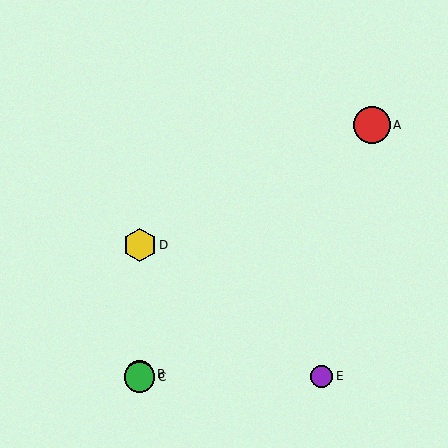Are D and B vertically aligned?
Yes, both are at x≈140.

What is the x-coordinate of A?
Object A is at x≈372.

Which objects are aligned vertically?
Objects B, C, D are aligned vertically.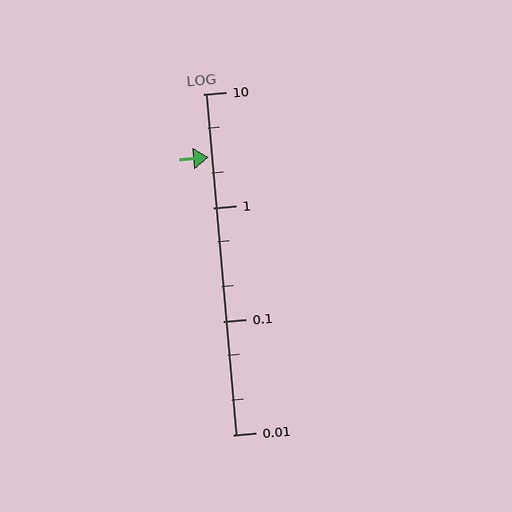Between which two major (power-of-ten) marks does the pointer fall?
The pointer is between 1 and 10.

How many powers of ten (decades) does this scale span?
The scale spans 3 decades, from 0.01 to 10.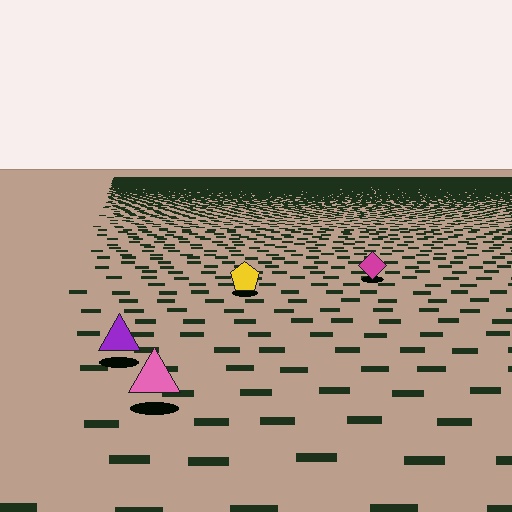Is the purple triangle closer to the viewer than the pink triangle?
No. The pink triangle is closer — you can tell from the texture gradient: the ground texture is coarser near it.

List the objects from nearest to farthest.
From nearest to farthest: the pink triangle, the purple triangle, the yellow pentagon, the magenta diamond.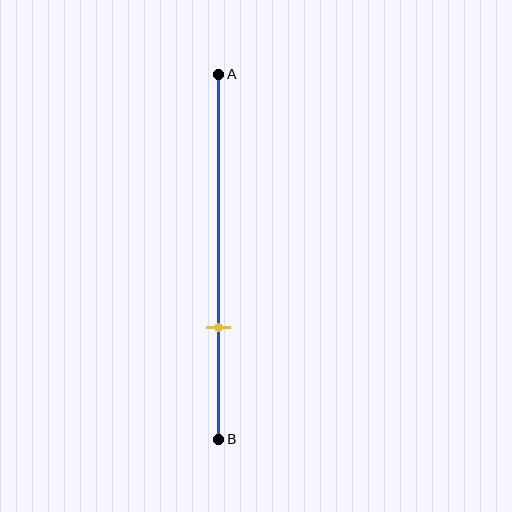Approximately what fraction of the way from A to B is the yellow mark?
The yellow mark is approximately 70% of the way from A to B.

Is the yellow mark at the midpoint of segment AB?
No, the mark is at about 70% from A, not at the 50% midpoint.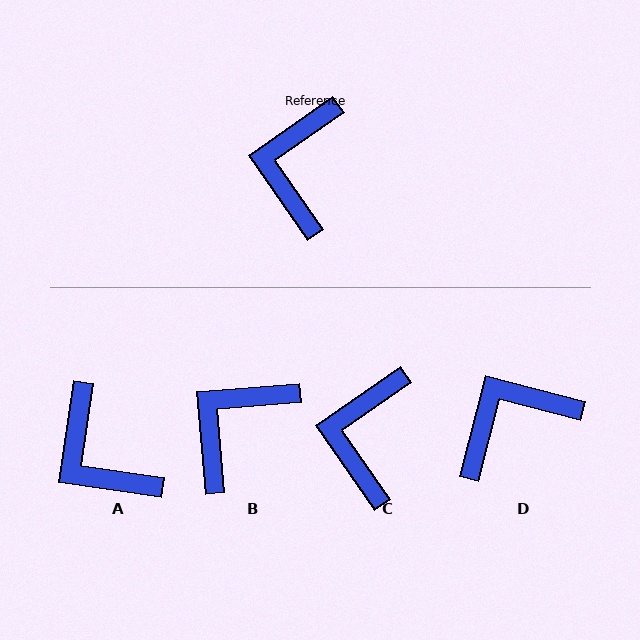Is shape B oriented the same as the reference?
No, it is off by about 30 degrees.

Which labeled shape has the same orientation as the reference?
C.